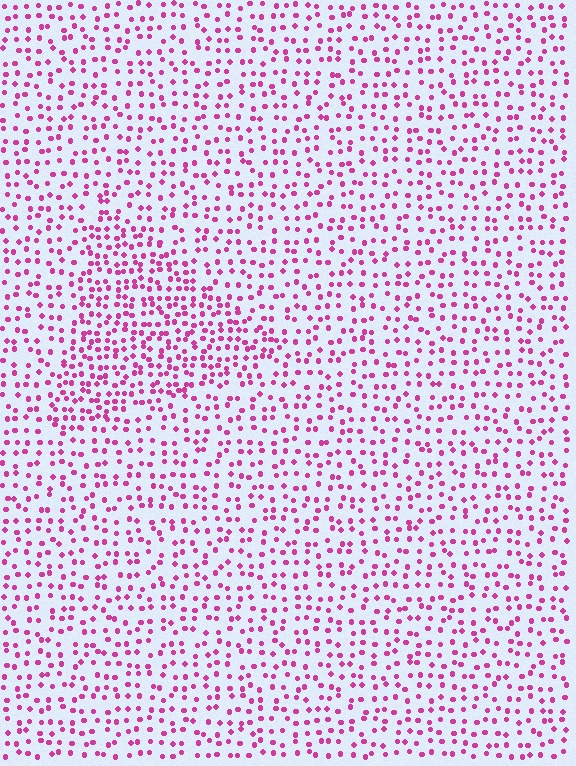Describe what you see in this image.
The image contains small magenta elements arranged at two different densities. A triangle-shaped region is visible where the elements are more densely packed than the surrounding area.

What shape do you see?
I see a triangle.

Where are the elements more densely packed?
The elements are more densely packed inside the triangle boundary.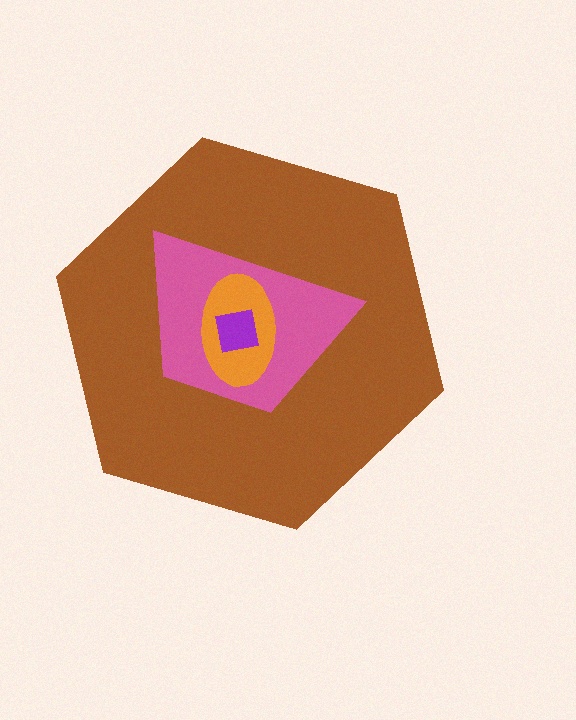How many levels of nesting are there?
4.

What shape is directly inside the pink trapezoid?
The orange ellipse.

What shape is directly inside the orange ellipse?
The purple square.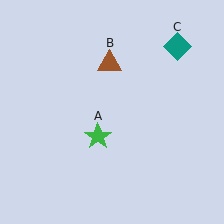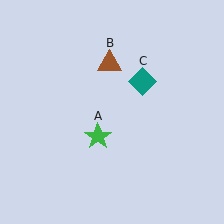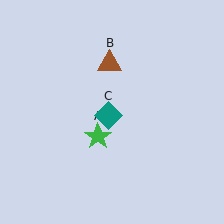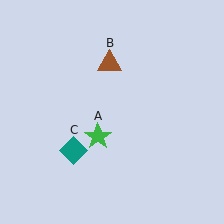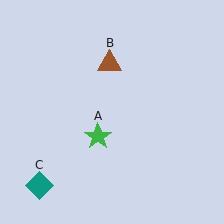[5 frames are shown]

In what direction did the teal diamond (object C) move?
The teal diamond (object C) moved down and to the left.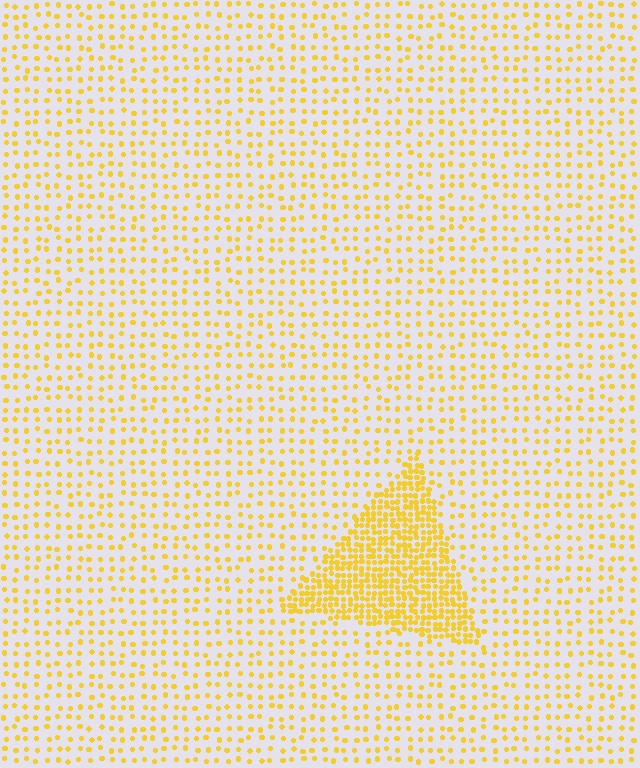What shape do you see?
I see a triangle.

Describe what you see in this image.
The image contains small yellow elements arranged at two different densities. A triangle-shaped region is visible where the elements are more densely packed than the surrounding area.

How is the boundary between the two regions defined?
The boundary is defined by a change in element density (approximately 3.1x ratio). All elements are the same color, size, and shape.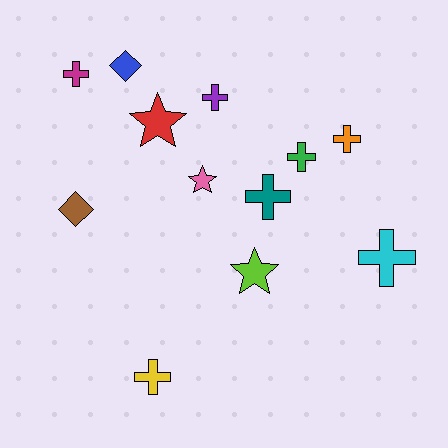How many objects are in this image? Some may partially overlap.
There are 12 objects.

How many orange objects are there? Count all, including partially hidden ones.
There is 1 orange object.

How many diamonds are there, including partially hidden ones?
There are 2 diamonds.